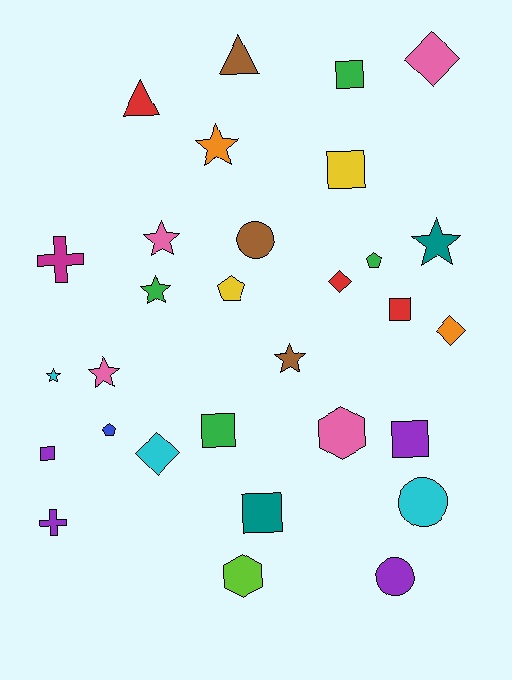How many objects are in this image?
There are 30 objects.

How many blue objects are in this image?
There is 1 blue object.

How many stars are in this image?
There are 7 stars.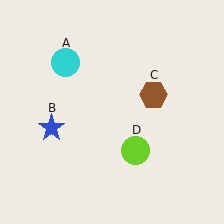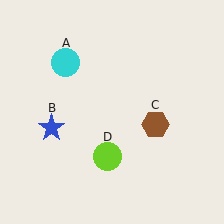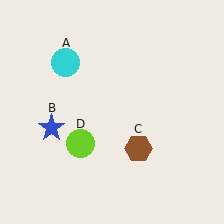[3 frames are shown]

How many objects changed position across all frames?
2 objects changed position: brown hexagon (object C), lime circle (object D).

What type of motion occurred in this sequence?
The brown hexagon (object C), lime circle (object D) rotated clockwise around the center of the scene.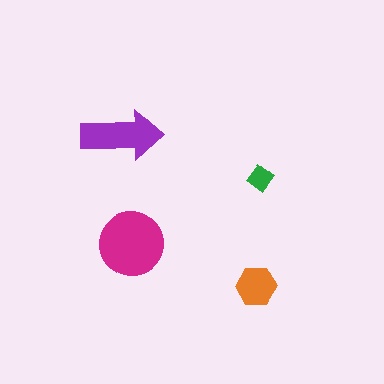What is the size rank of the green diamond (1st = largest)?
4th.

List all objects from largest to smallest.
The magenta circle, the purple arrow, the orange hexagon, the green diamond.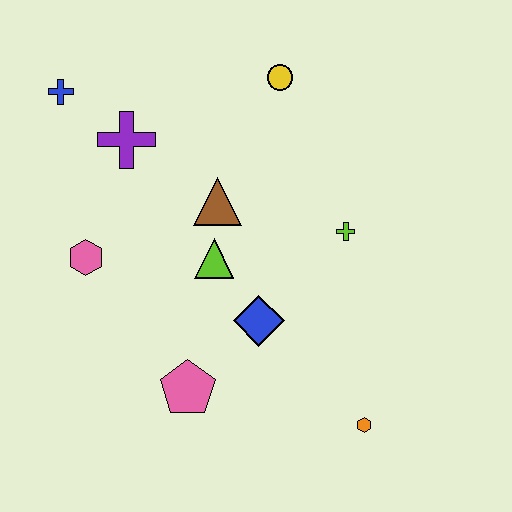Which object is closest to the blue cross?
The purple cross is closest to the blue cross.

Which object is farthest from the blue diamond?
The blue cross is farthest from the blue diamond.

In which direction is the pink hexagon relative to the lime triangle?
The pink hexagon is to the left of the lime triangle.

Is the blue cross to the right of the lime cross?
No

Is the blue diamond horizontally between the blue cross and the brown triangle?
No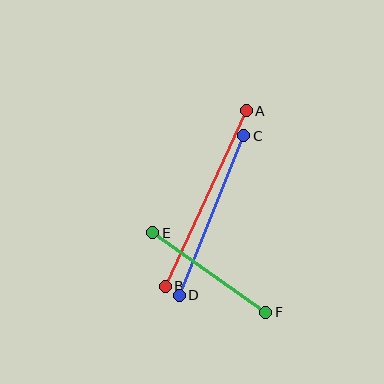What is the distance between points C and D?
The distance is approximately 172 pixels.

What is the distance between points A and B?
The distance is approximately 193 pixels.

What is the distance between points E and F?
The distance is approximately 138 pixels.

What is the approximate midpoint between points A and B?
The midpoint is at approximately (206, 198) pixels.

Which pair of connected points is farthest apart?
Points A and B are farthest apart.